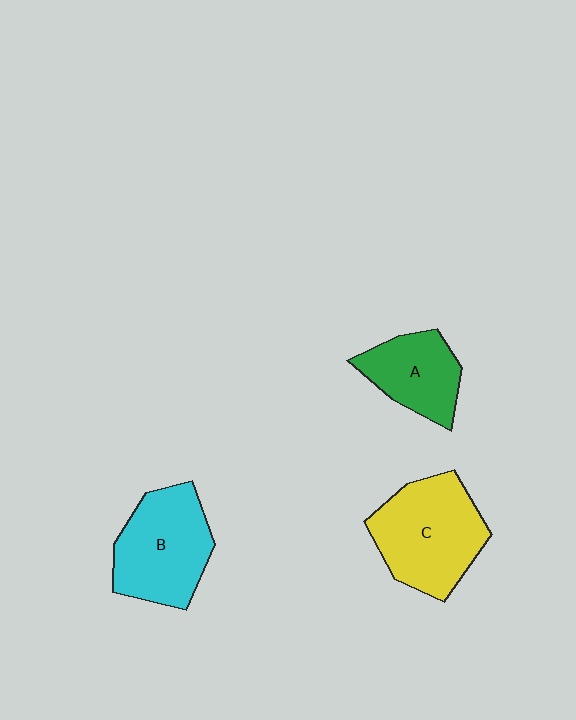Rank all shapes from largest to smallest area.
From largest to smallest: C (yellow), B (cyan), A (green).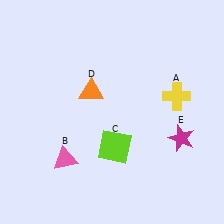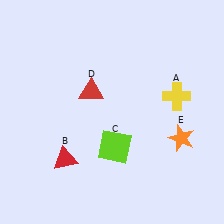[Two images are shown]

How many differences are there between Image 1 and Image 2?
There are 3 differences between the two images.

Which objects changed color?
B changed from pink to red. D changed from orange to red. E changed from magenta to orange.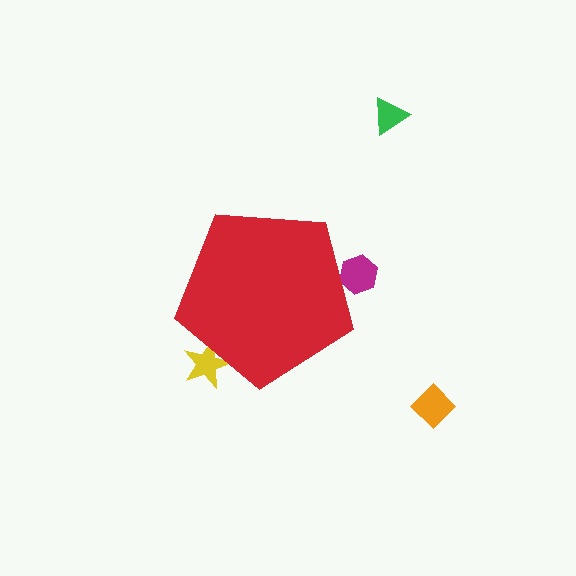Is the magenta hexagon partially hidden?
Yes, the magenta hexagon is partially hidden behind the red pentagon.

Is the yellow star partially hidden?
Yes, the yellow star is partially hidden behind the red pentagon.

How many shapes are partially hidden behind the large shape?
2 shapes are partially hidden.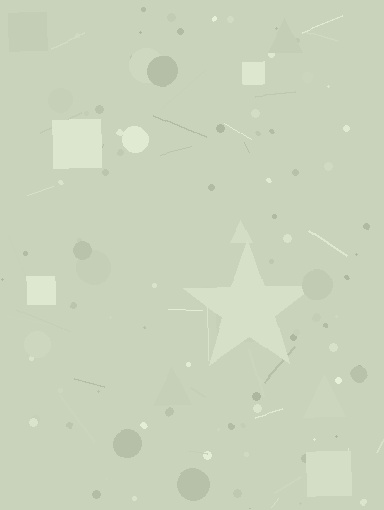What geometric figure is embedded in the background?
A star is embedded in the background.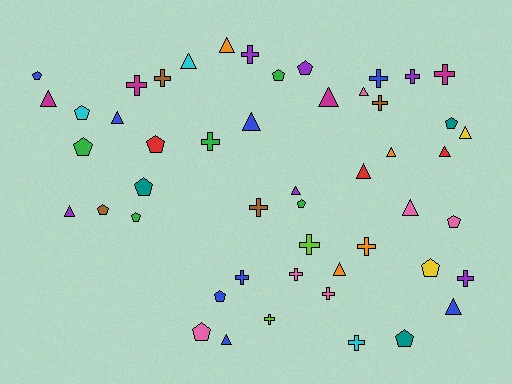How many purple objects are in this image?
There are 6 purple objects.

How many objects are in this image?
There are 50 objects.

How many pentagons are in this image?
There are 16 pentagons.